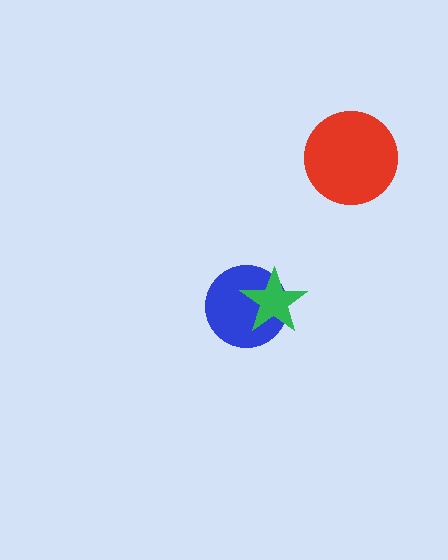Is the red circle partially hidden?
No, no other shape covers it.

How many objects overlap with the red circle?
0 objects overlap with the red circle.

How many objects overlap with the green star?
1 object overlaps with the green star.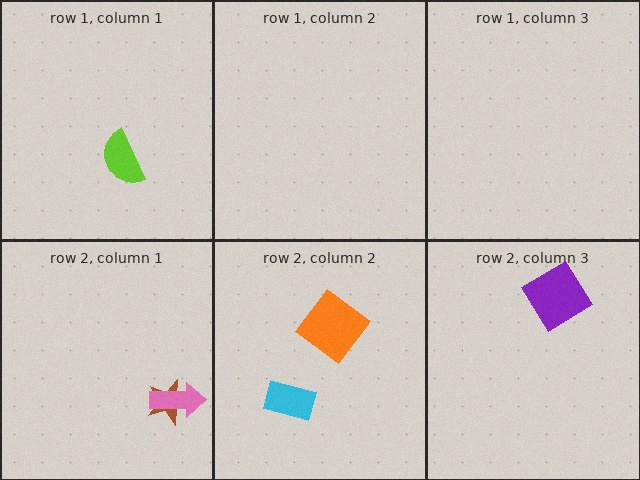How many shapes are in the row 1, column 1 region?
1.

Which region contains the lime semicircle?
The row 1, column 1 region.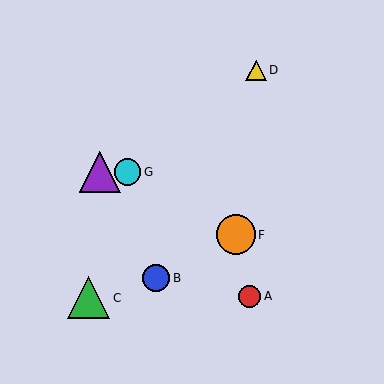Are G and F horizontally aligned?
No, G is at y≈172 and F is at y≈235.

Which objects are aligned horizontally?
Objects E, G are aligned horizontally.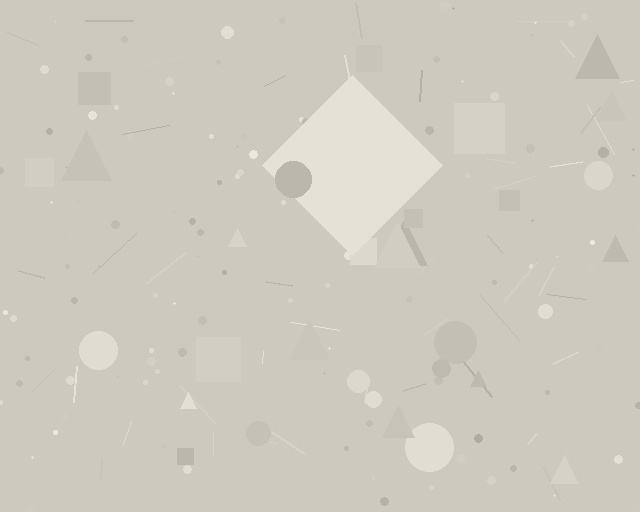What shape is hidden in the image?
A diamond is hidden in the image.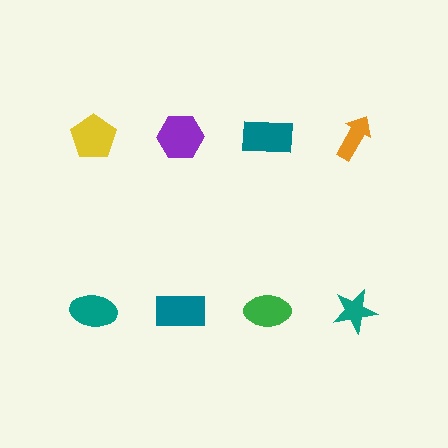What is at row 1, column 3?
A teal rectangle.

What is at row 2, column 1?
A teal ellipse.